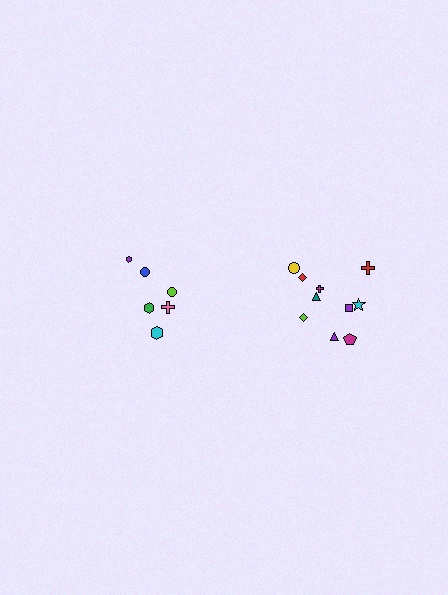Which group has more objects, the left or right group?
The right group.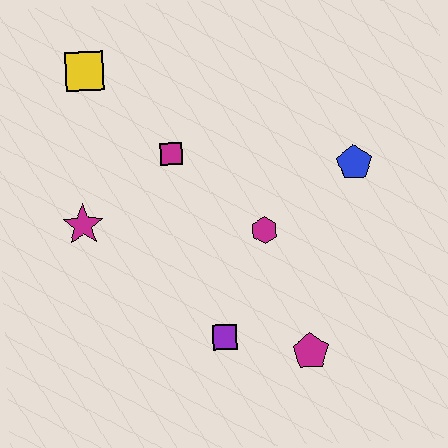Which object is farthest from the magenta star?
The blue pentagon is farthest from the magenta star.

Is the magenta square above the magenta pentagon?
Yes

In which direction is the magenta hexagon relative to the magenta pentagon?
The magenta hexagon is above the magenta pentagon.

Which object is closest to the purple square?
The magenta pentagon is closest to the purple square.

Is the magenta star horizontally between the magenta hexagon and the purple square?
No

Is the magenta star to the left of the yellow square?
Yes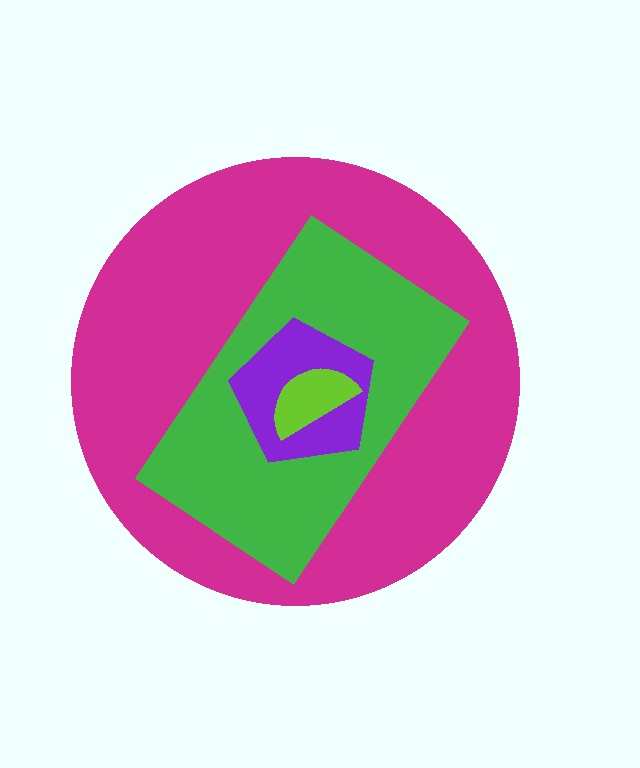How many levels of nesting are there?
4.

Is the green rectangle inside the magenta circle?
Yes.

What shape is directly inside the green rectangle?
The purple pentagon.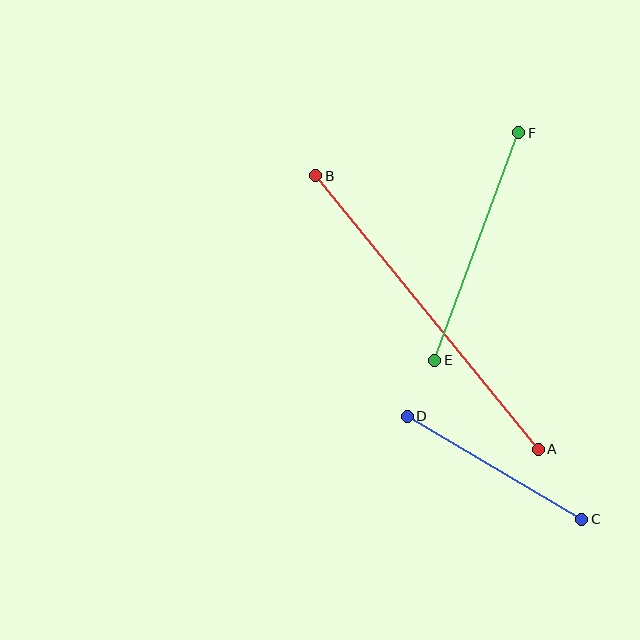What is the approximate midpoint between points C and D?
The midpoint is at approximately (495, 468) pixels.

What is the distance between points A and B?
The distance is approximately 353 pixels.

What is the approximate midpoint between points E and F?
The midpoint is at approximately (477, 247) pixels.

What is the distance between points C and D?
The distance is approximately 203 pixels.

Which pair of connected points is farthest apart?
Points A and B are farthest apart.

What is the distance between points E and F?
The distance is approximately 242 pixels.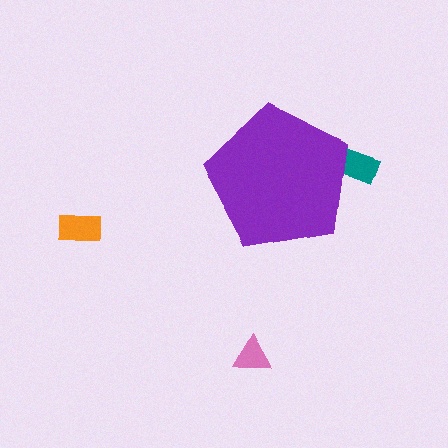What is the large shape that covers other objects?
A purple pentagon.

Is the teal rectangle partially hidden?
Yes, the teal rectangle is partially hidden behind the purple pentagon.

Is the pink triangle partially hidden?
No, the pink triangle is fully visible.